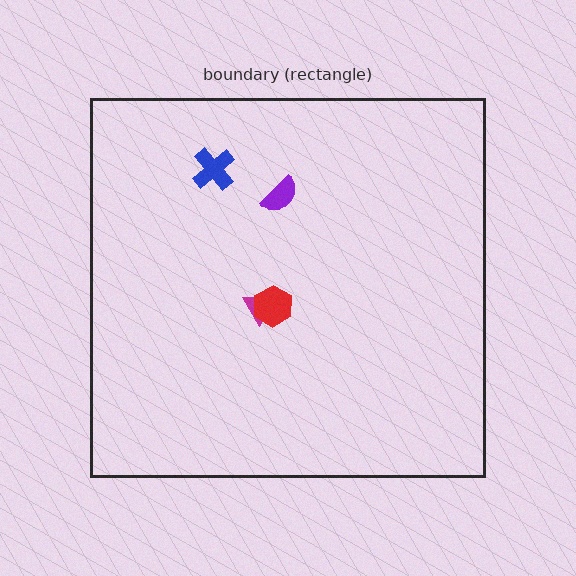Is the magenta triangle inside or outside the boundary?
Inside.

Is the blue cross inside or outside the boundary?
Inside.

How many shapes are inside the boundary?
4 inside, 0 outside.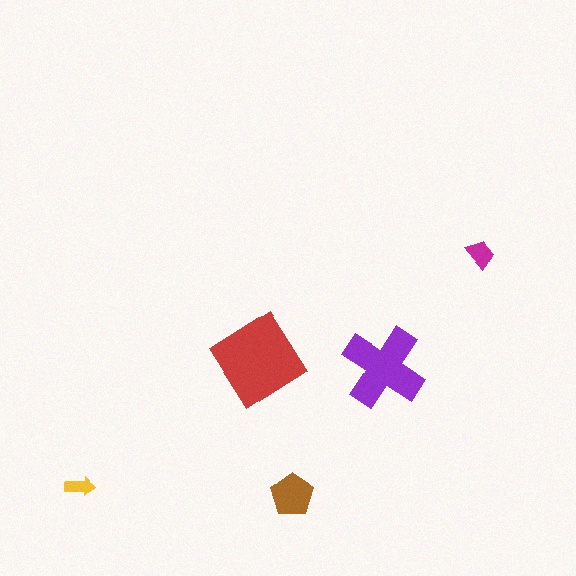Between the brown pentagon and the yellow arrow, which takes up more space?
The brown pentagon.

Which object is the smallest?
The yellow arrow.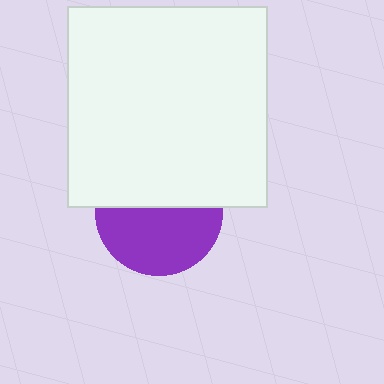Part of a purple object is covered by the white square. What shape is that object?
It is a circle.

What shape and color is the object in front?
The object in front is a white square.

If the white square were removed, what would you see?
You would see the complete purple circle.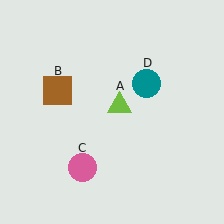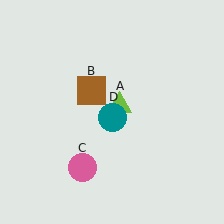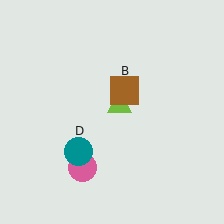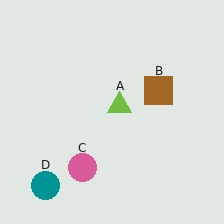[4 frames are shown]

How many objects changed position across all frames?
2 objects changed position: brown square (object B), teal circle (object D).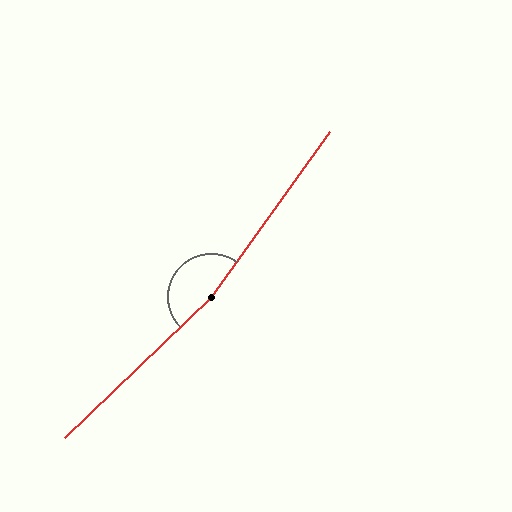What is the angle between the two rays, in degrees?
Approximately 169 degrees.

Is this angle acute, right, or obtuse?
It is obtuse.